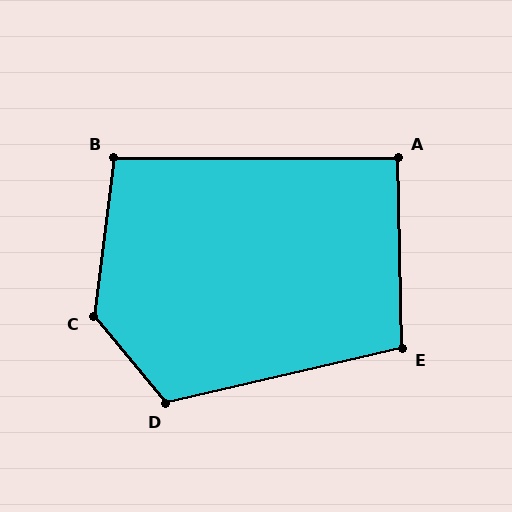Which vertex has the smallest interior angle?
A, at approximately 91 degrees.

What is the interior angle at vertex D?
Approximately 116 degrees (obtuse).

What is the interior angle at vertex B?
Approximately 97 degrees (obtuse).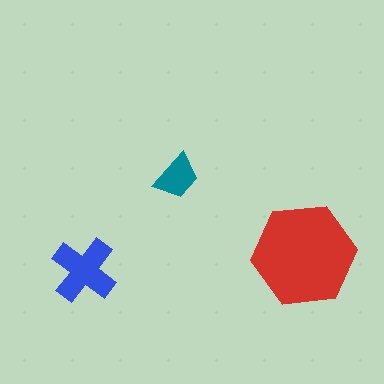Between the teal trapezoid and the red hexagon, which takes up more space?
The red hexagon.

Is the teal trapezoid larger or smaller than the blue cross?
Smaller.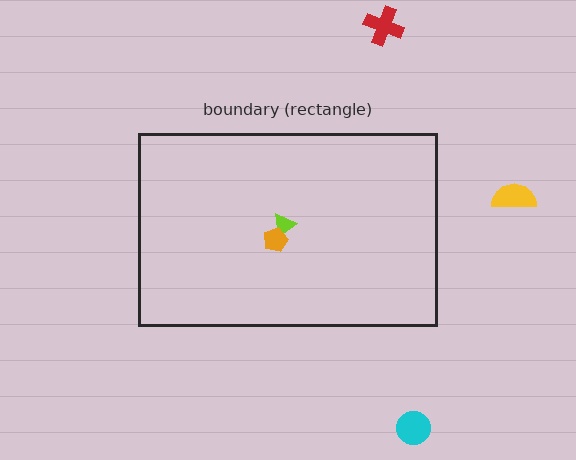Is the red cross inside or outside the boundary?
Outside.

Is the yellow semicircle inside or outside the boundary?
Outside.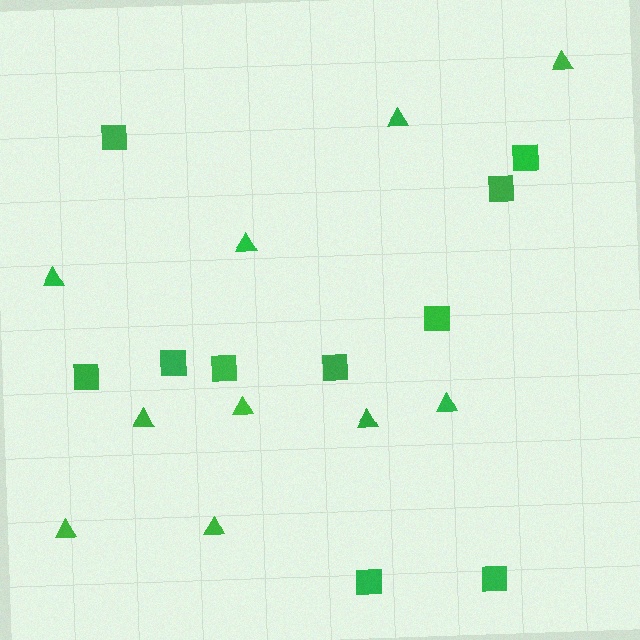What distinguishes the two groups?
There are 2 groups: one group of triangles (10) and one group of squares (10).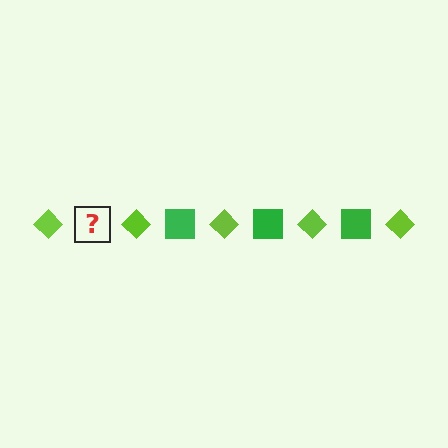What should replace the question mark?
The question mark should be replaced with a green square.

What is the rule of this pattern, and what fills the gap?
The rule is that the pattern alternates between lime diamond and green square. The gap should be filled with a green square.